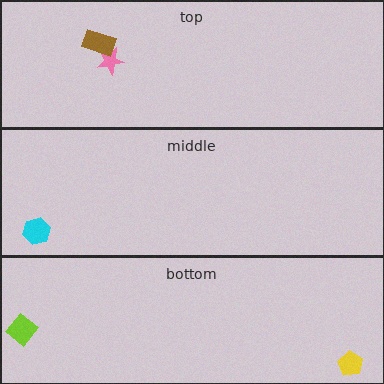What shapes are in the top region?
The pink star, the brown rectangle.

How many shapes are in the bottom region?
2.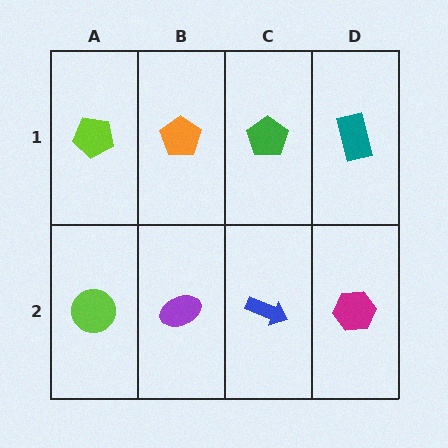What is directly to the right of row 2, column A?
A purple ellipse.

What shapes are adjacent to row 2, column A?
A lime pentagon (row 1, column A), a purple ellipse (row 2, column B).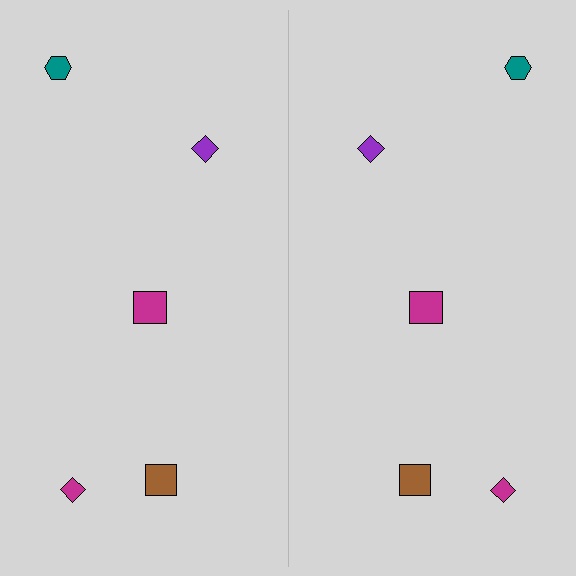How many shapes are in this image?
There are 10 shapes in this image.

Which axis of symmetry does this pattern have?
The pattern has a vertical axis of symmetry running through the center of the image.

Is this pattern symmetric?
Yes, this pattern has bilateral (reflection) symmetry.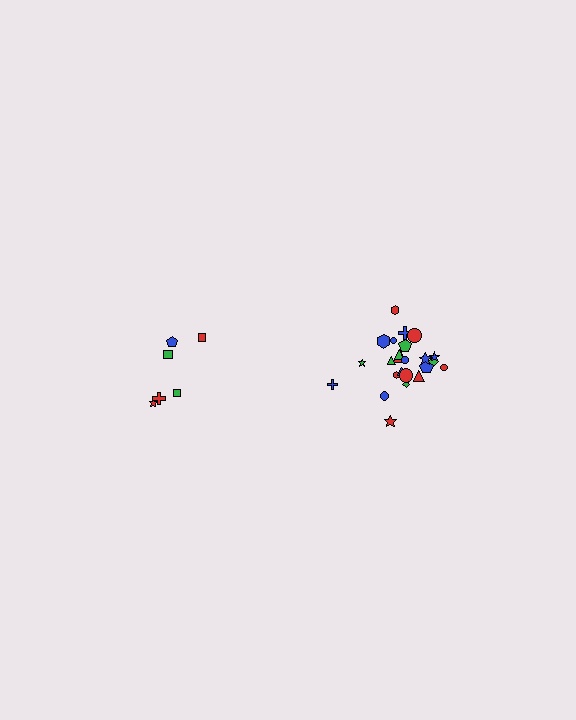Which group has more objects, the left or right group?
The right group.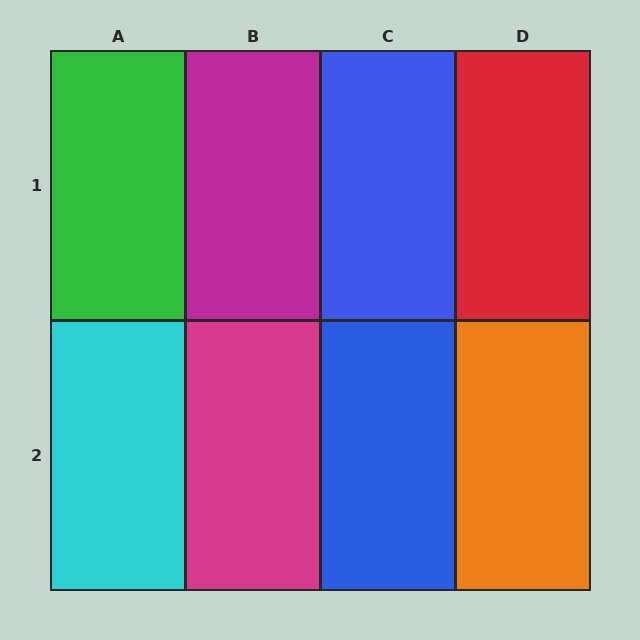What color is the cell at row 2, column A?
Cyan.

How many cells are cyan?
1 cell is cyan.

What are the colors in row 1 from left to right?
Green, magenta, blue, red.